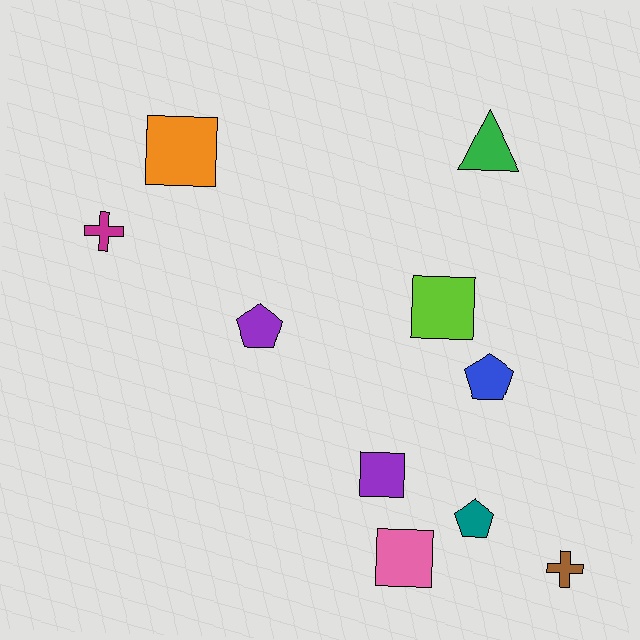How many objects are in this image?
There are 10 objects.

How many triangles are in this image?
There is 1 triangle.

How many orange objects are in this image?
There is 1 orange object.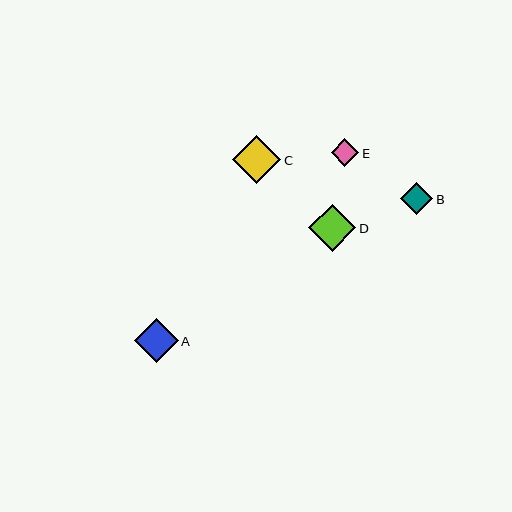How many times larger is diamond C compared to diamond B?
Diamond C is approximately 1.5 times the size of diamond B.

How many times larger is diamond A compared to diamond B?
Diamond A is approximately 1.4 times the size of diamond B.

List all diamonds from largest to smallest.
From largest to smallest: C, D, A, B, E.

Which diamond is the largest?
Diamond C is the largest with a size of approximately 48 pixels.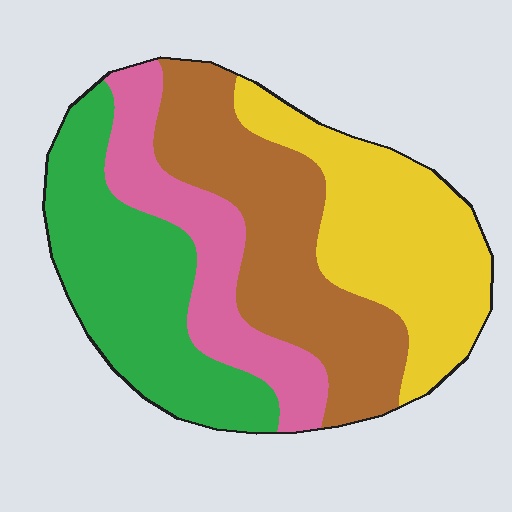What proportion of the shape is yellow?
Yellow takes up about one quarter (1/4) of the shape.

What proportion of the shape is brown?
Brown covers around 30% of the shape.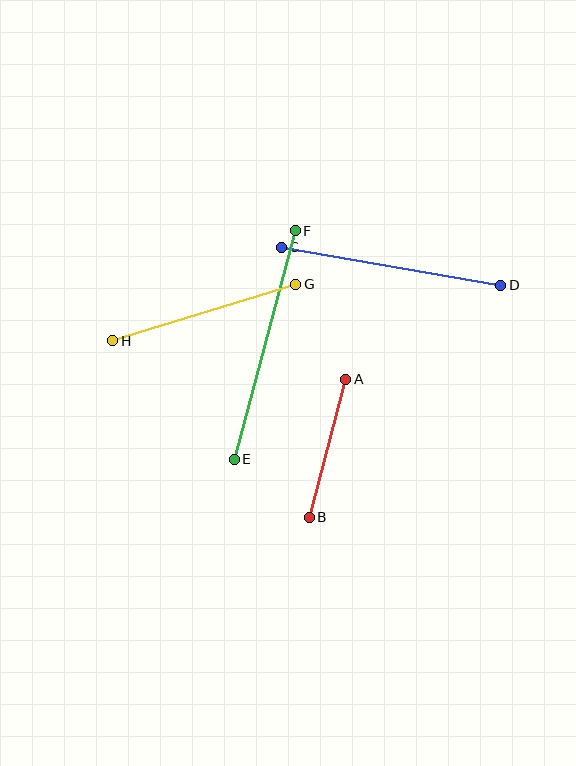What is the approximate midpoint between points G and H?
The midpoint is at approximately (204, 313) pixels.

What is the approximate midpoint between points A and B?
The midpoint is at approximately (328, 448) pixels.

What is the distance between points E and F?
The distance is approximately 237 pixels.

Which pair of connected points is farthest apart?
Points E and F are farthest apart.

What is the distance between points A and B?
The distance is approximately 143 pixels.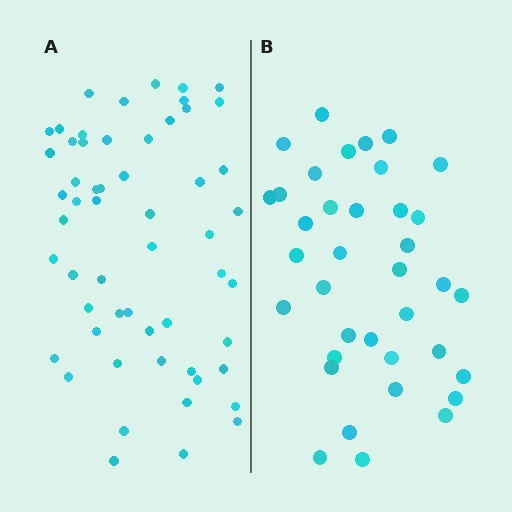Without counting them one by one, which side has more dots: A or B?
Region A (the left region) has more dots.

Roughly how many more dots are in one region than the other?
Region A has approximately 20 more dots than region B.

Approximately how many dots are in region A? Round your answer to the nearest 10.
About 60 dots. (The exact count is 56, which rounds to 60.)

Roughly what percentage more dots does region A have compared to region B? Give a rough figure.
About 50% more.